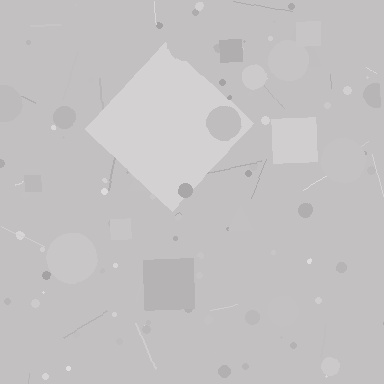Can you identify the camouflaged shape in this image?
The camouflaged shape is a diamond.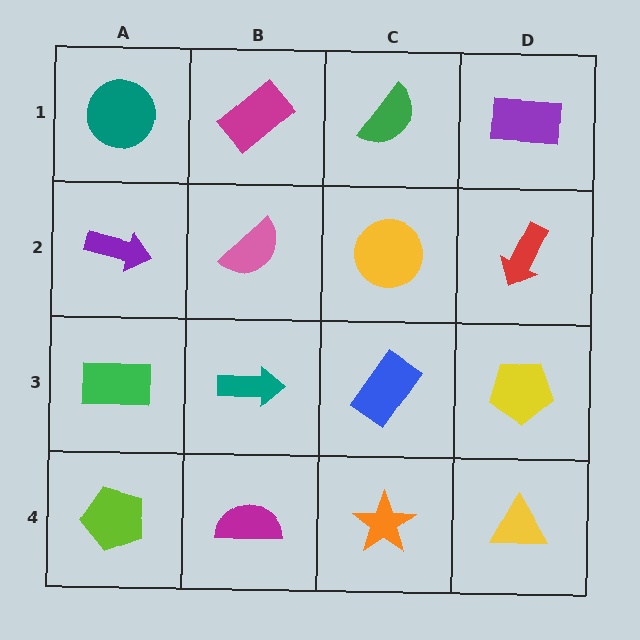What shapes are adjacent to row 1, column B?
A pink semicircle (row 2, column B), a teal circle (row 1, column A), a green semicircle (row 1, column C).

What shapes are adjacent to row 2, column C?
A green semicircle (row 1, column C), a blue rectangle (row 3, column C), a pink semicircle (row 2, column B), a red arrow (row 2, column D).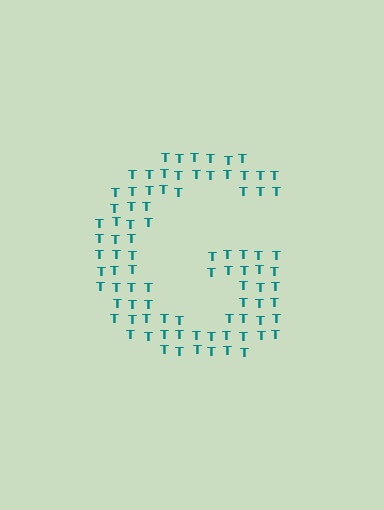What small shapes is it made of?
It is made of small letter T's.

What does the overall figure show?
The overall figure shows the letter G.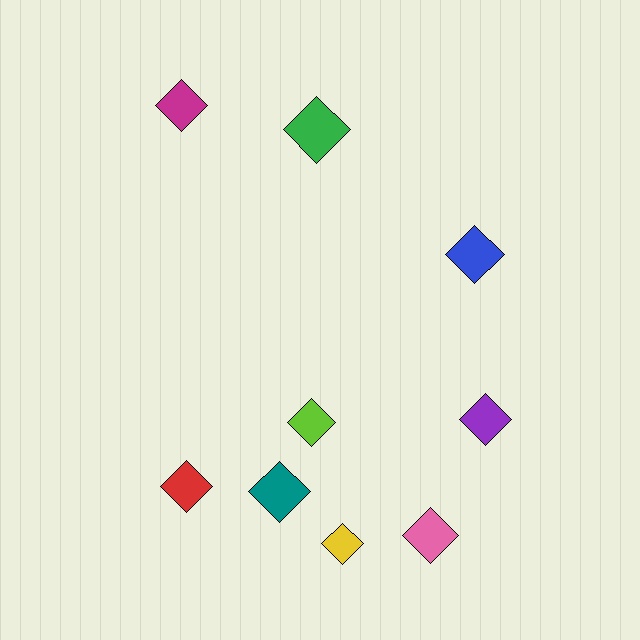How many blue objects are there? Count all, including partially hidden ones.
There is 1 blue object.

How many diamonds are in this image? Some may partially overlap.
There are 9 diamonds.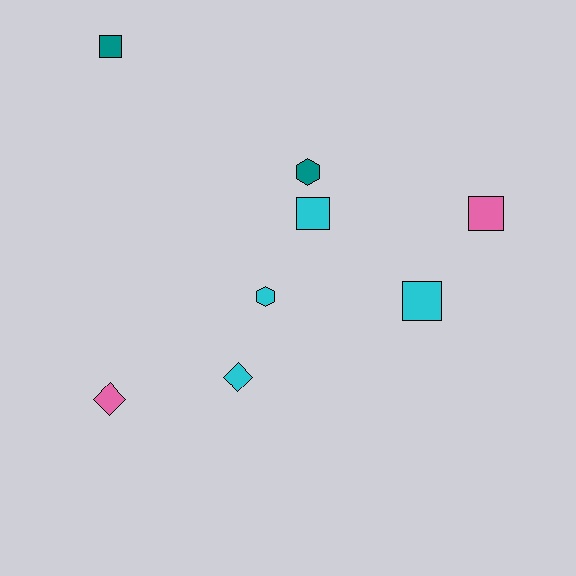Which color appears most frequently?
Cyan, with 4 objects.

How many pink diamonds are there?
There is 1 pink diamond.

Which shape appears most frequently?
Square, with 4 objects.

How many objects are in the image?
There are 8 objects.